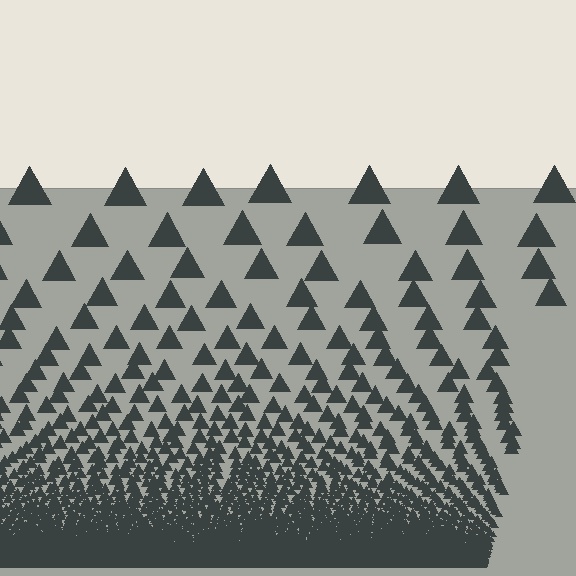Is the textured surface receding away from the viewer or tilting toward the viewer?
The surface appears to tilt toward the viewer. Texture elements get larger and sparser toward the top.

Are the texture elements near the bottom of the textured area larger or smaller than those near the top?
Smaller. The gradient is inverted — elements near the bottom are smaller and denser.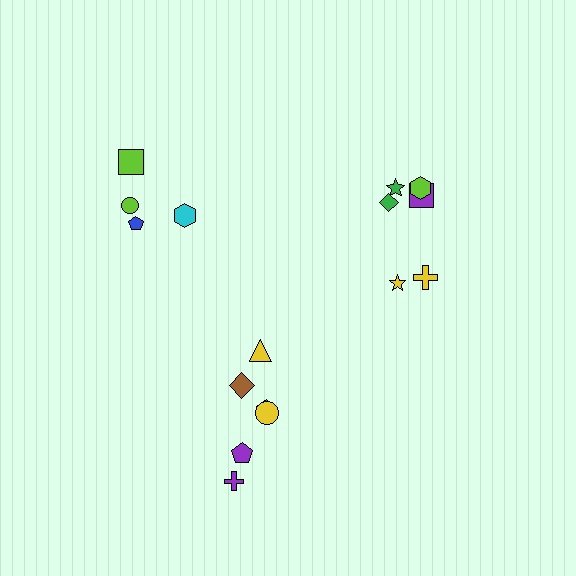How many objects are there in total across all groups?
There are 16 objects.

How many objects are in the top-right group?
There are 6 objects.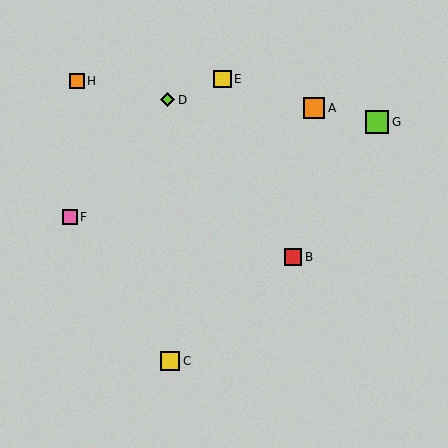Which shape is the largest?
The lime square (labeled G) is the largest.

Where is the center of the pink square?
The center of the pink square is at (70, 217).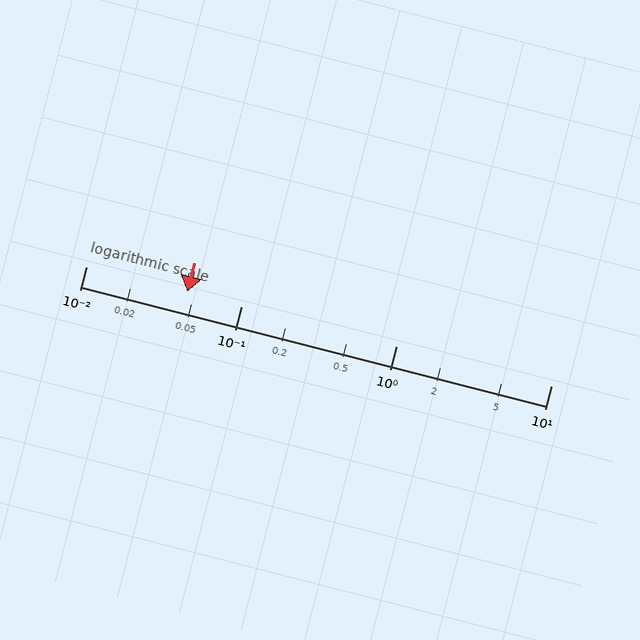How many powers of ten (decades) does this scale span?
The scale spans 3 decades, from 0.01 to 10.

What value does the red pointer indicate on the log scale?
The pointer indicates approximately 0.045.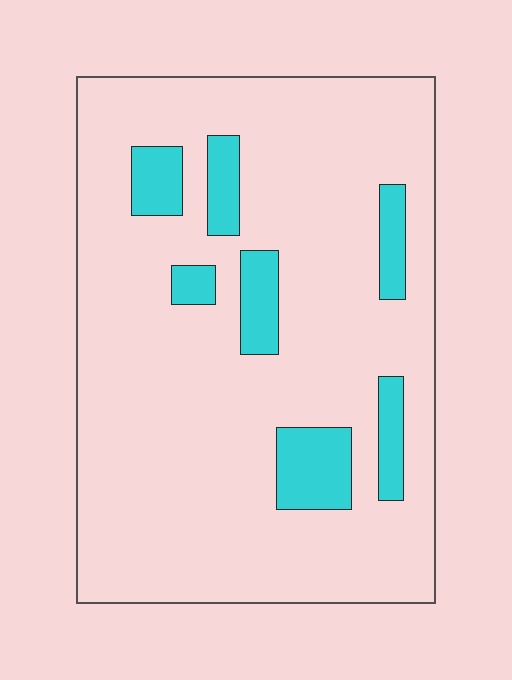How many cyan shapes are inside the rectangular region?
7.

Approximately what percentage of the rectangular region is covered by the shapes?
Approximately 15%.